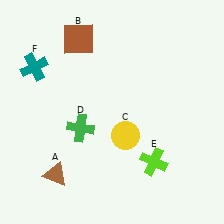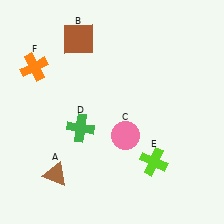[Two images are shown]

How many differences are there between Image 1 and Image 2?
There are 2 differences between the two images.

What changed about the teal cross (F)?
In Image 1, F is teal. In Image 2, it changed to orange.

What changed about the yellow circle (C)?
In Image 1, C is yellow. In Image 2, it changed to pink.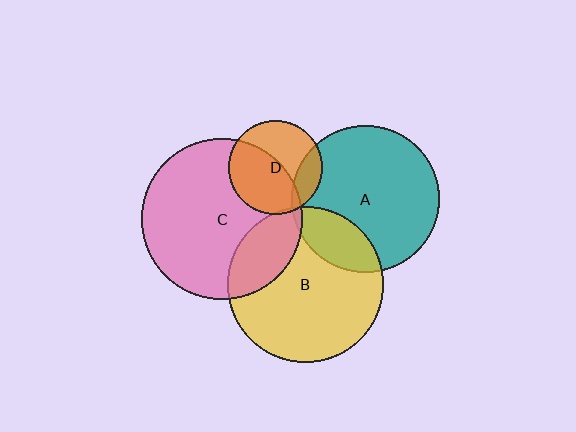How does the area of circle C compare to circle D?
Approximately 2.9 times.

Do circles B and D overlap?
Yes.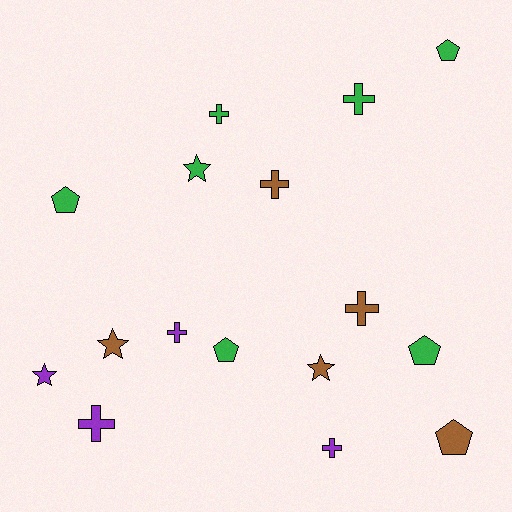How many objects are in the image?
There are 16 objects.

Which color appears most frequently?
Green, with 7 objects.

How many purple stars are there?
There is 1 purple star.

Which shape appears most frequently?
Cross, with 7 objects.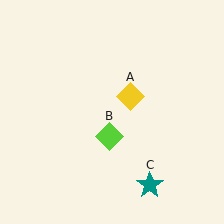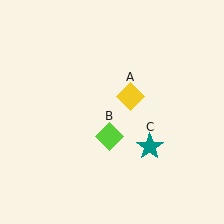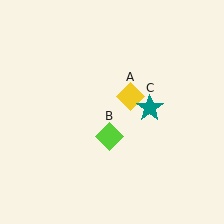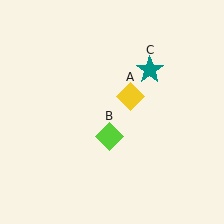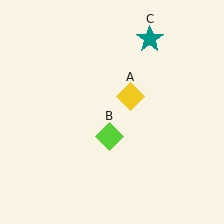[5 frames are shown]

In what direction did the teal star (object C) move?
The teal star (object C) moved up.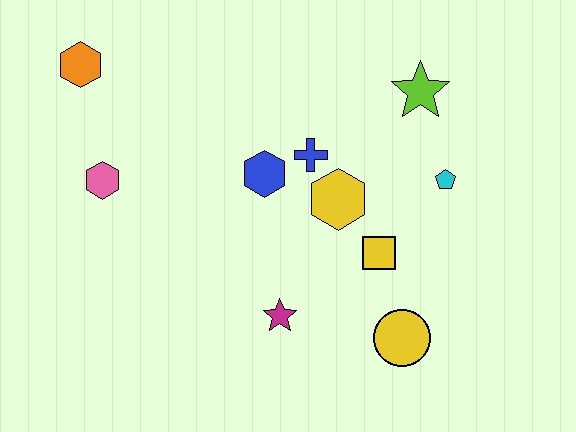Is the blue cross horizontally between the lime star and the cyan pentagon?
No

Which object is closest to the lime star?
The cyan pentagon is closest to the lime star.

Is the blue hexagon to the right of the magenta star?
No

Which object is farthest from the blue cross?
The orange hexagon is farthest from the blue cross.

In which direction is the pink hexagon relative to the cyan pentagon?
The pink hexagon is to the left of the cyan pentagon.